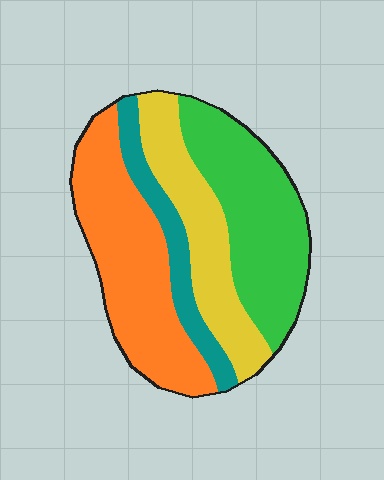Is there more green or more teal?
Green.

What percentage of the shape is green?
Green covers roughly 30% of the shape.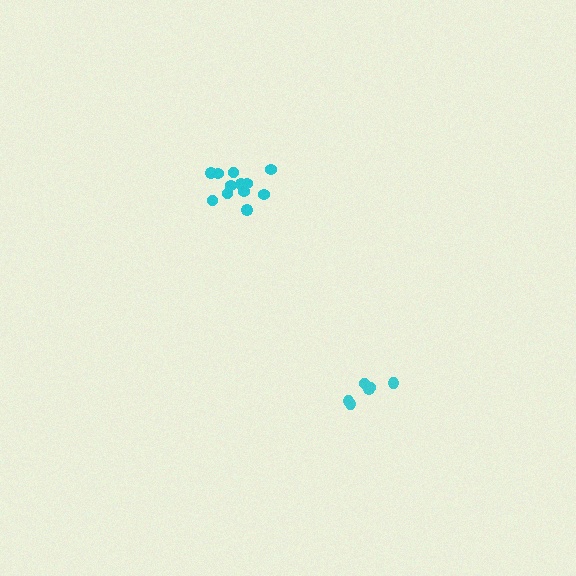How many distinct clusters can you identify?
There are 2 distinct clusters.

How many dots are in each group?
Group 1: 13 dots, Group 2: 7 dots (20 total).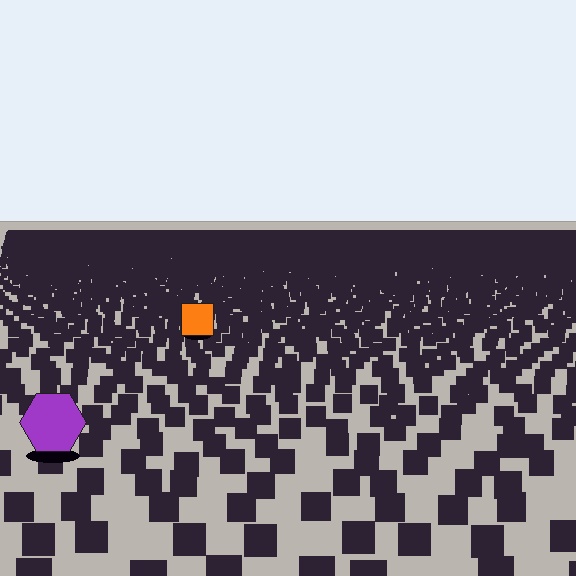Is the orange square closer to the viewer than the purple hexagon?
No. The purple hexagon is closer — you can tell from the texture gradient: the ground texture is coarser near it.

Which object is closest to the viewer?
The purple hexagon is closest. The texture marks near it are larger and more spread out.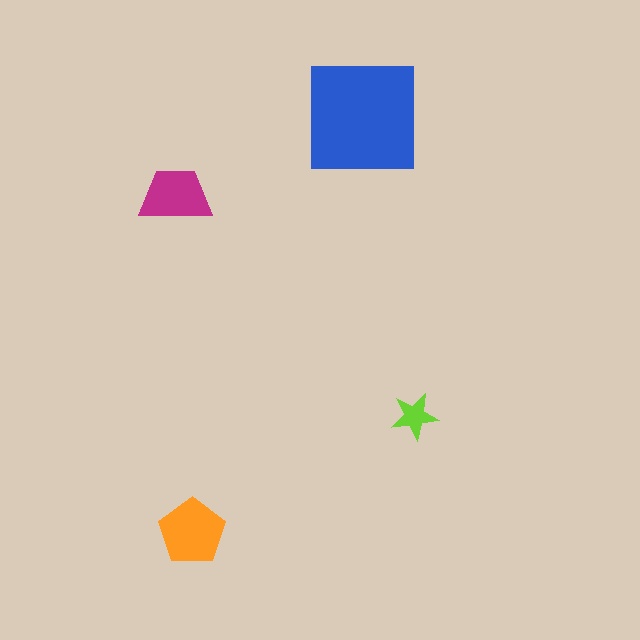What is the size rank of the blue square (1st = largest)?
1st.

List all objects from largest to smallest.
The blue square, the orange pentagon, the magenta trapezoid, the lime star.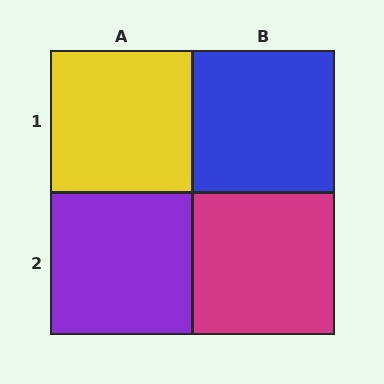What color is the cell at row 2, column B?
Magenta.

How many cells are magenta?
1 cell is magenta.